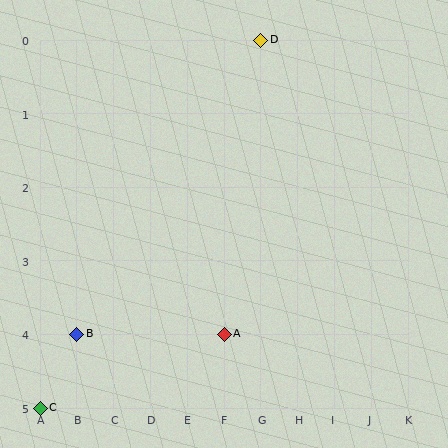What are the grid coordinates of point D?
Point D is at grid coordinates (G, 0).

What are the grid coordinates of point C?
Point C is at grid coordinates (A, 5).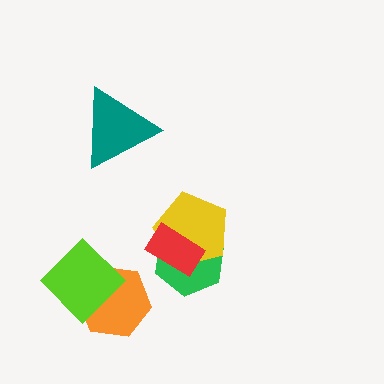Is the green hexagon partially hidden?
Yes, it is partially covered by another shape.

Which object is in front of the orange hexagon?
The lime diamond is in front of the orange hexagon.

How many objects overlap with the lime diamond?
1 object overlaps with the lime diamond.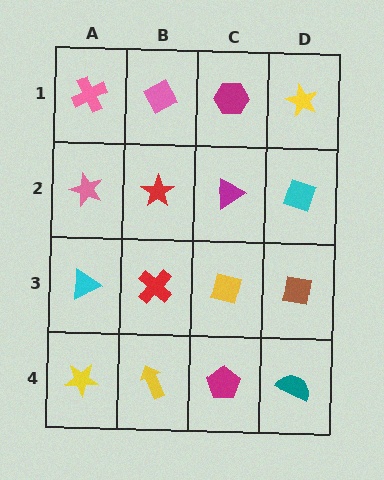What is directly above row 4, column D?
A brown square.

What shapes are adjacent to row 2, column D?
A yellow star (row 1, column D), a brown square (row 3, column D), a magenta triangle (row 2, column C).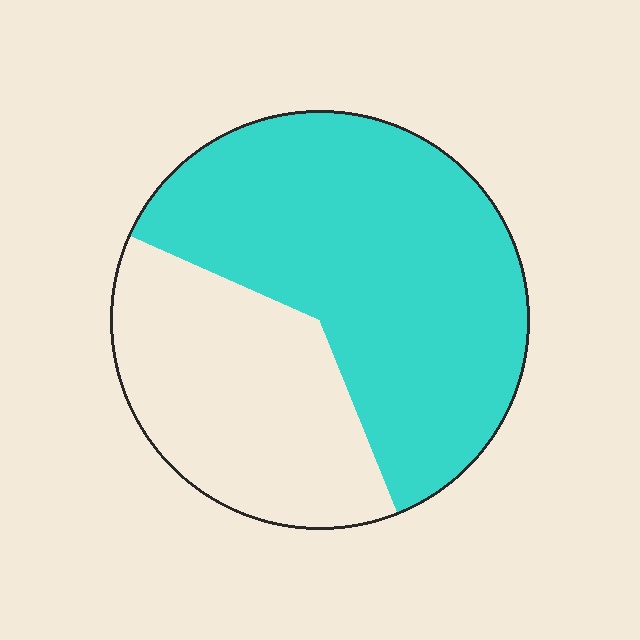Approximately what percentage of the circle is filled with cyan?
Approximately 60%.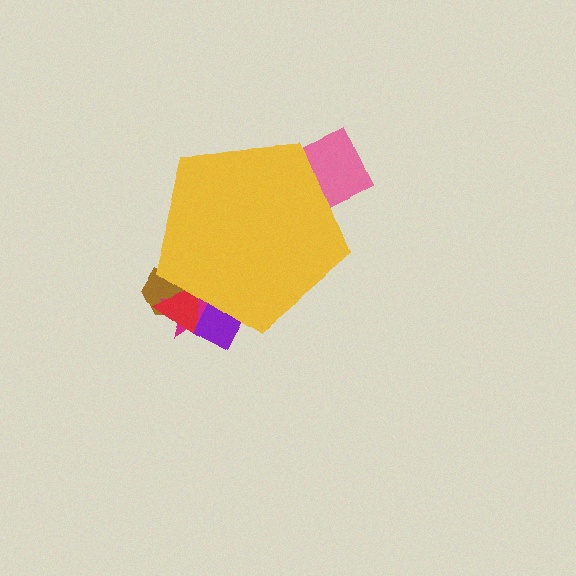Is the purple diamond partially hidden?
Yes, the purple diamond is partially hidden behind the yellow pentagon.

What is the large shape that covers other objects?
A yellow pentagon.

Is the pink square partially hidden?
Yes, the pink square is partially hidden behind the yellow pentagon.